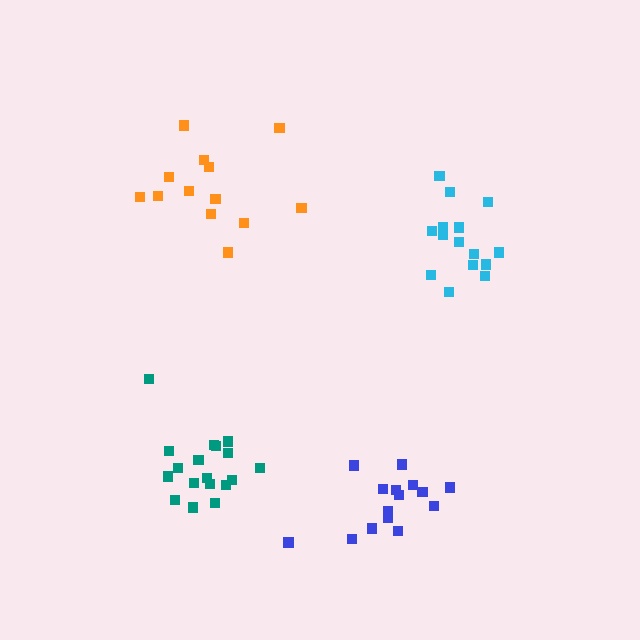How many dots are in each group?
Group 1: 13 dots, Group 2: 15 dots, Group 3: 15 dots, Group 4: 18 dots (61 total).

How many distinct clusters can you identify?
There are 4 distinct clusters.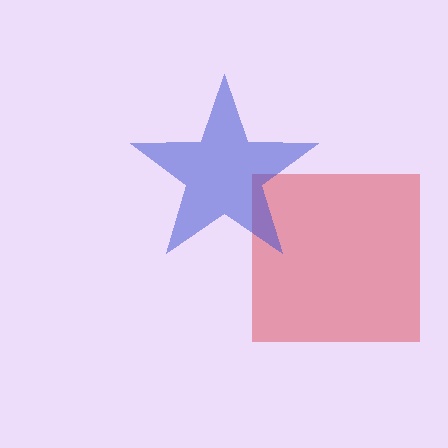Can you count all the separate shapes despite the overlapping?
Yes, there are 2 separate shapes.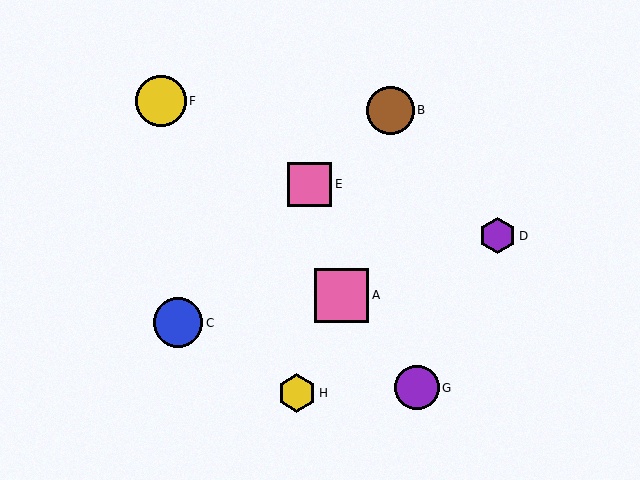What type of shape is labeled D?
Shape D is a purple hexagon.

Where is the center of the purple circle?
The center of the purple circle is at (417, 388).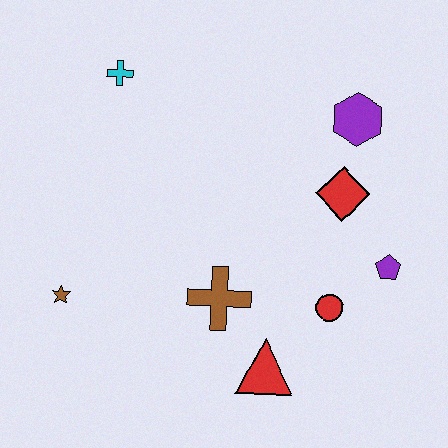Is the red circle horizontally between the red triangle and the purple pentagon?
Yes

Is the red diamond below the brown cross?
No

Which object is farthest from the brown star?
The purple hexagon is farthest from the brown star.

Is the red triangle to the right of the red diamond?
No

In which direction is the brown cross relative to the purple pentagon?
The brown cross is to the left of the purple pentagon.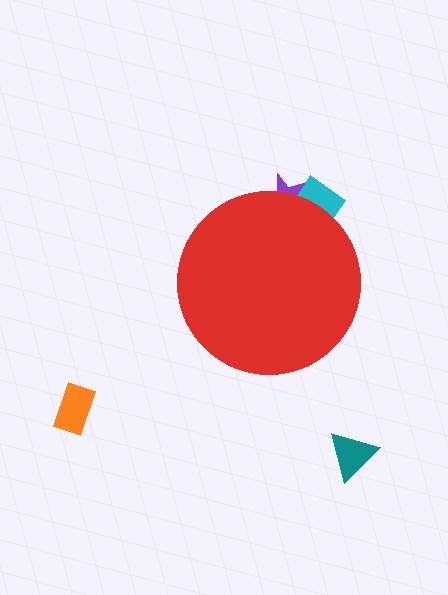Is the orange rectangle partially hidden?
No, the orange rectangle is fully visible.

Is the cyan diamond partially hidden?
Yes, the cyan diamond is partially hidden behind the red circle.